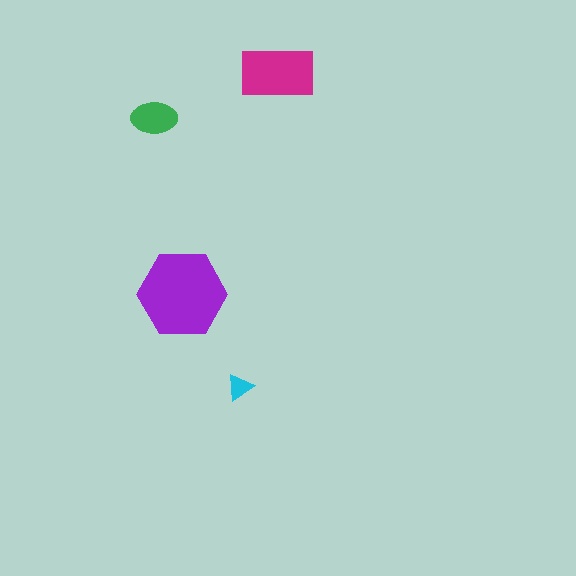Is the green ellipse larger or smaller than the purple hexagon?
Smaller.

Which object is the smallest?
The cyan triangle.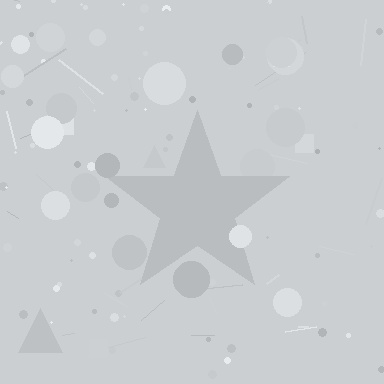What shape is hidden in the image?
A star is hidden in the image.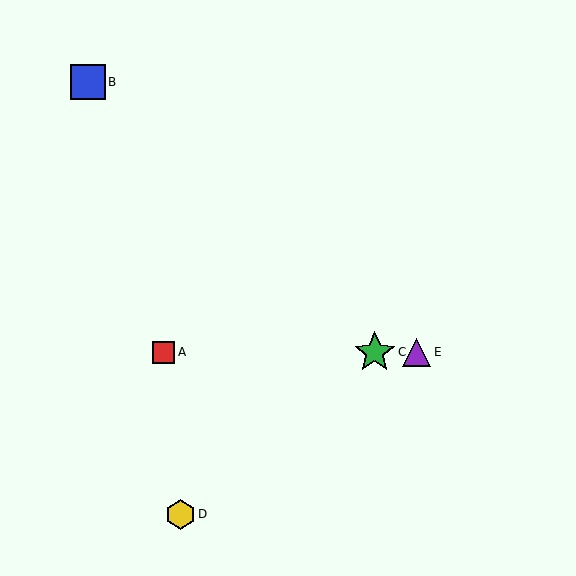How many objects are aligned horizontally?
3 objects (A, C, E) are aligned horizontally.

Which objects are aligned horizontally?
Objects A, C, E are aligned horizontally.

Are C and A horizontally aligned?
Yes, both are at y≈352.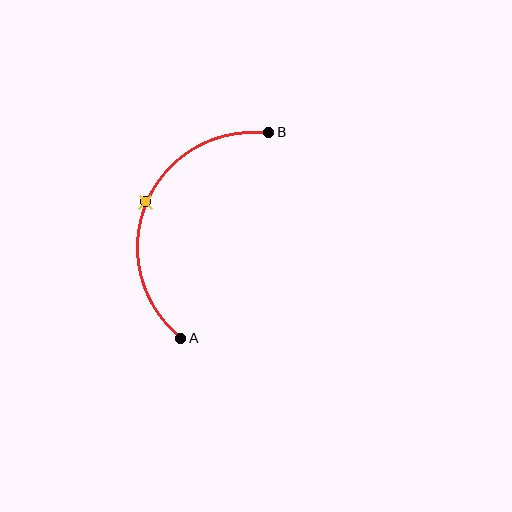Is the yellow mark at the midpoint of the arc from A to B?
Yes. The yellow mark lies on the arc at equal arc-length from both A and B — it is the arc midpoint.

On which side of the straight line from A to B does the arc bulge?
The arc bulges to the left of the straight line connecting A and B.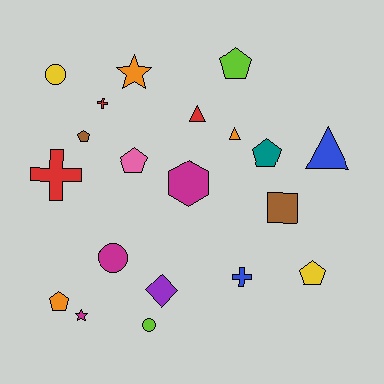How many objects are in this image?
There are 20 objects.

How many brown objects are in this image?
There are 2 brown objects.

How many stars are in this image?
There are 2 stars.